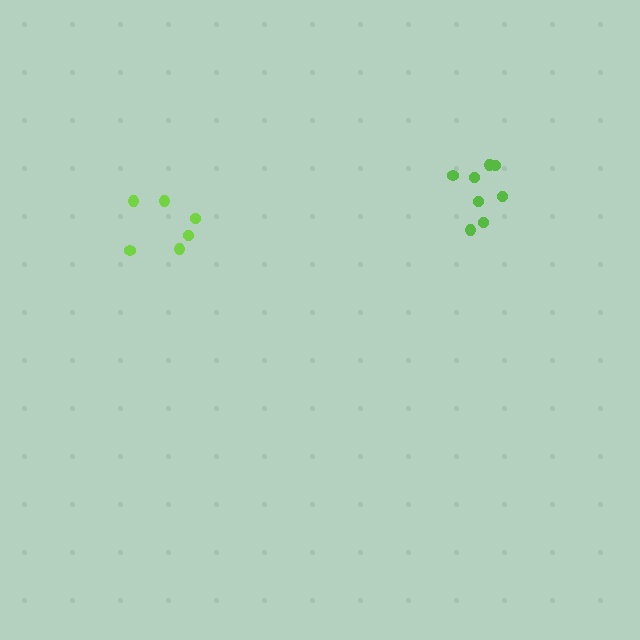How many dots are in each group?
Group 1: 6 dots, Group 2: 8 dots (14 total).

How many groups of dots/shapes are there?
There are 2 groups.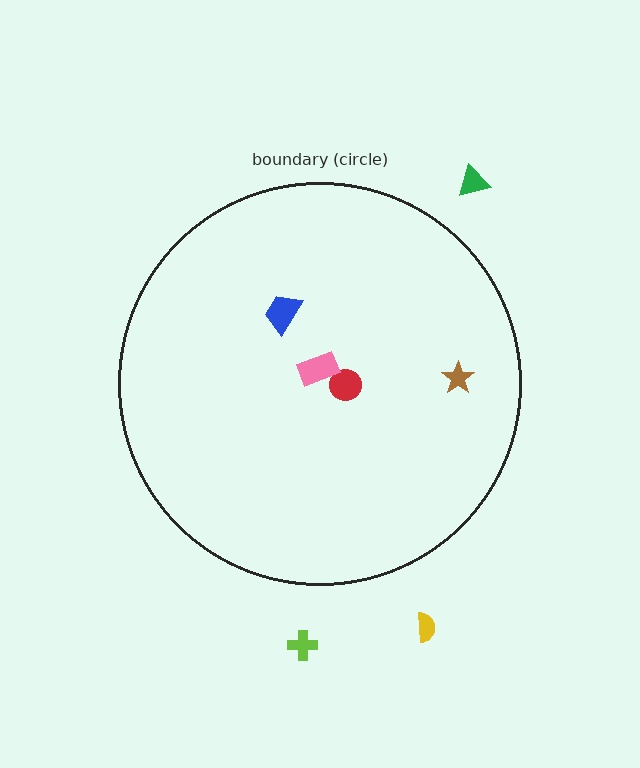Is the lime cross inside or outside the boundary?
Outside.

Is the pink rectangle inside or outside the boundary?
Inside.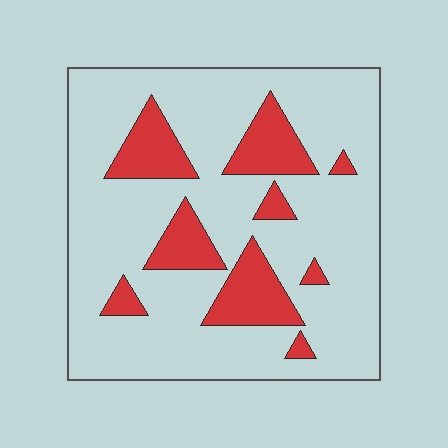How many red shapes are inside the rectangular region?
9.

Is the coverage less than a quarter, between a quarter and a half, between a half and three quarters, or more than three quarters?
Less than a quarter.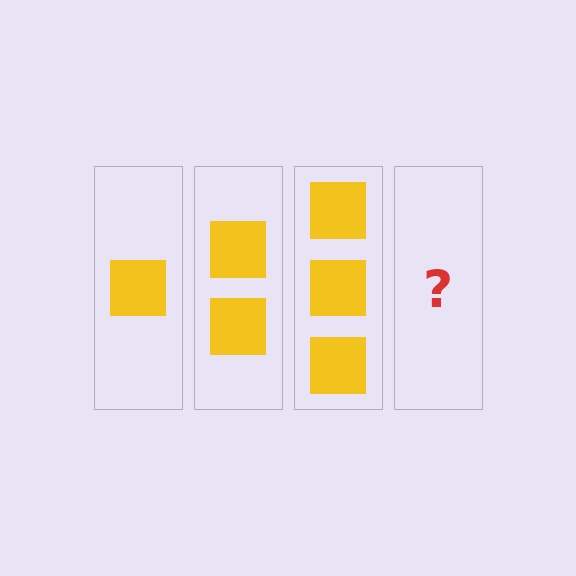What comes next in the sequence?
The next element should be 4 squares.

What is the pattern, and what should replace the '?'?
The pattern is that each step adds one more square. The '?' should be 4 squares.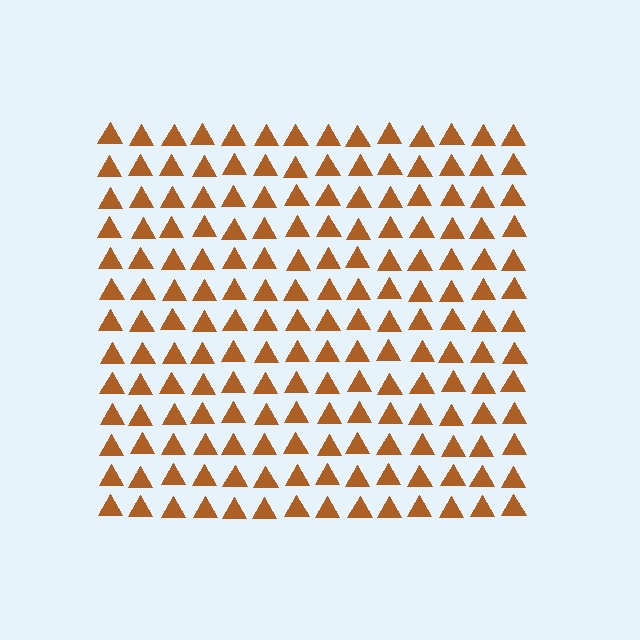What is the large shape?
The large shape is a square.